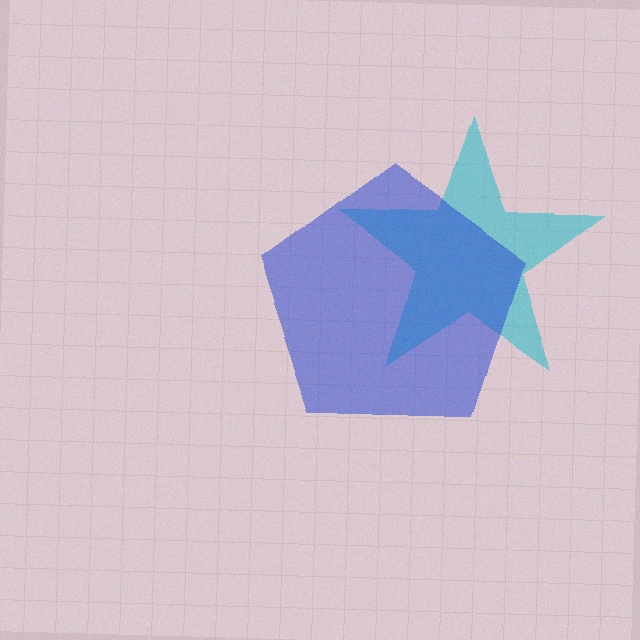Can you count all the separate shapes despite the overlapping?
Yes, there are 2 separate shapes.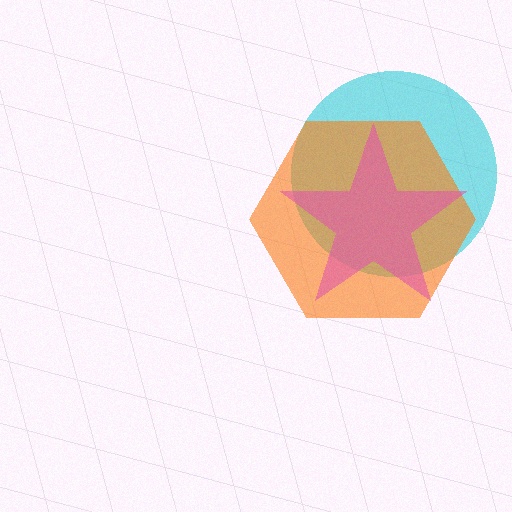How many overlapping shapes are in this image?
There are 3 overlapping shapes in the image.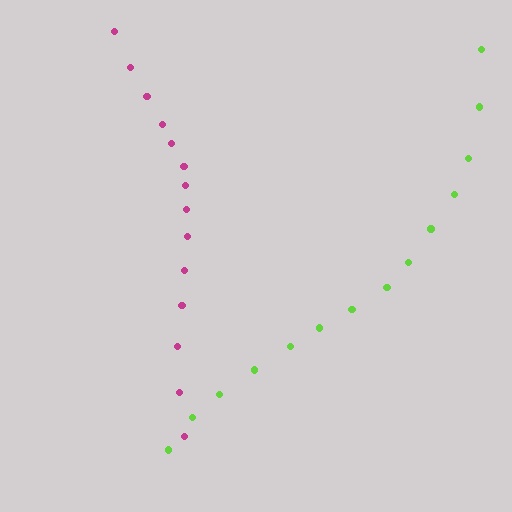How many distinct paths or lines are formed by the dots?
There are 2 distinct paths.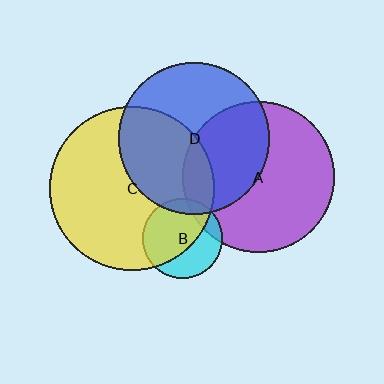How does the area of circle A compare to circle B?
Approximately 3.5 times.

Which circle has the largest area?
Circle C (yellow).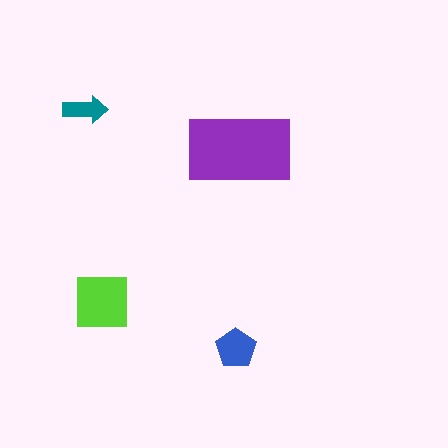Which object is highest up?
The teal arrow is topmost.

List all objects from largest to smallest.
The purple rectangle, the lime square, the blue pentagon, the teal arrow.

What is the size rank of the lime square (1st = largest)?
2nd.